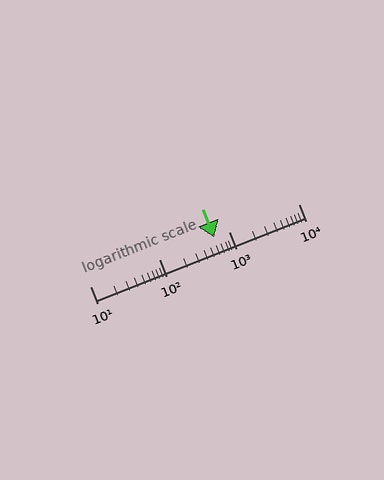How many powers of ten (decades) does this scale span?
The scale spans 3 decades, from 10 to 10000.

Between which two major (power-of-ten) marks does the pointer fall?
The pointer is between 100 and 1000.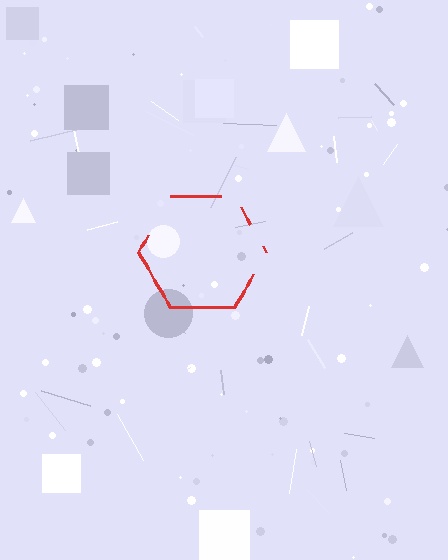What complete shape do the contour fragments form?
The contour fragments form a hexagon.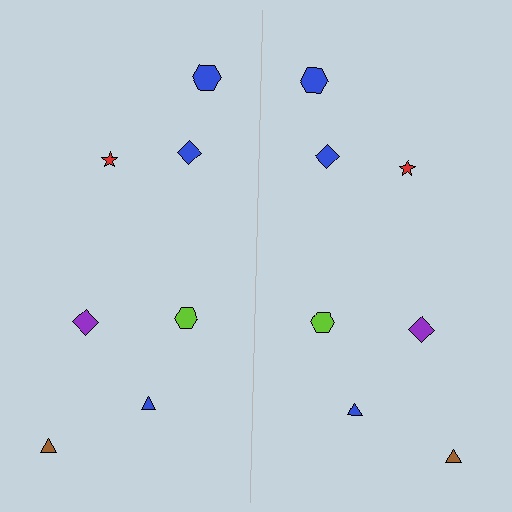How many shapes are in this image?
There are 14 shapes in this image.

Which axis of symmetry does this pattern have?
The pattern has a vertical axis of symmetry running through the center of the image.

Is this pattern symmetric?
Yes, this pattern has bilateral (reflection) symmetry.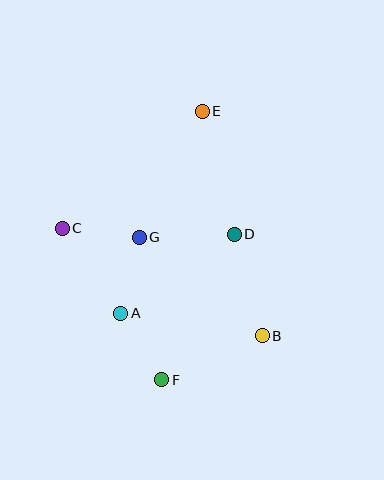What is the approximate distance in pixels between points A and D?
The distance between A and D is approximately 138 pixels.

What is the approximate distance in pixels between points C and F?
The distance between C and F is approximately 181 pixels.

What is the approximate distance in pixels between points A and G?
The distance between A and G is approximately 78 pixels.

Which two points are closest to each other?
Points C and G are closest to each other.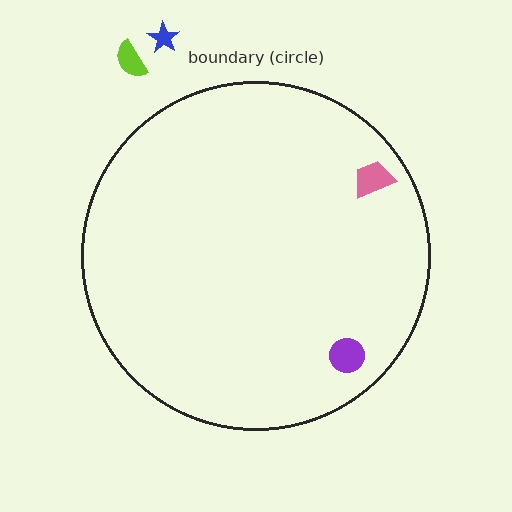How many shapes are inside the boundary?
2 inside, 2 outside.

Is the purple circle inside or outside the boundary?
Inside.